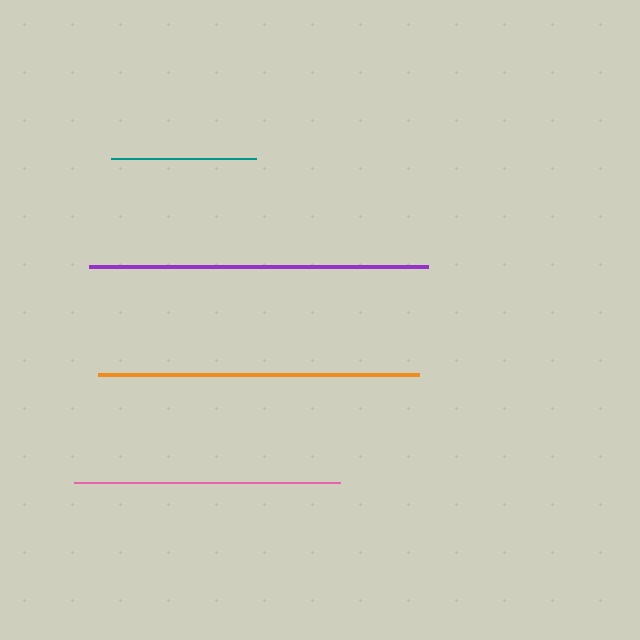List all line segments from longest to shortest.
From longest to shortest: purple, orange, pink, teal.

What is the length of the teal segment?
The teal segment is approximately 145 pixels long.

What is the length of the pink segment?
The pink segment is approximately 266 pixels long.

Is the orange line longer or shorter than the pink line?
The orange line is longer than the pink line.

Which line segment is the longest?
The purple line is the longest at approximately 339 pixels.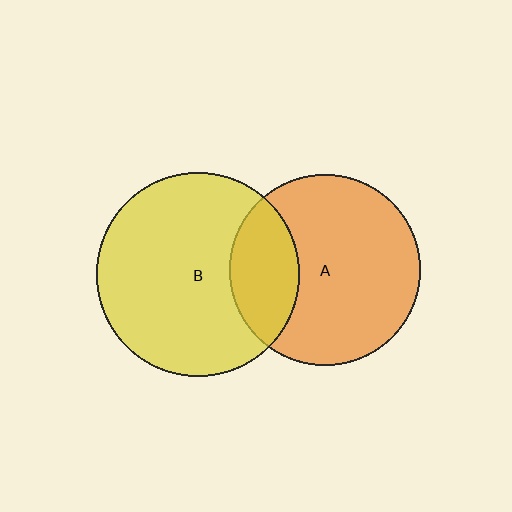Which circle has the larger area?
Circle B (yellow).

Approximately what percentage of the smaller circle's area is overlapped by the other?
Approximately 25%.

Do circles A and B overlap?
Yes.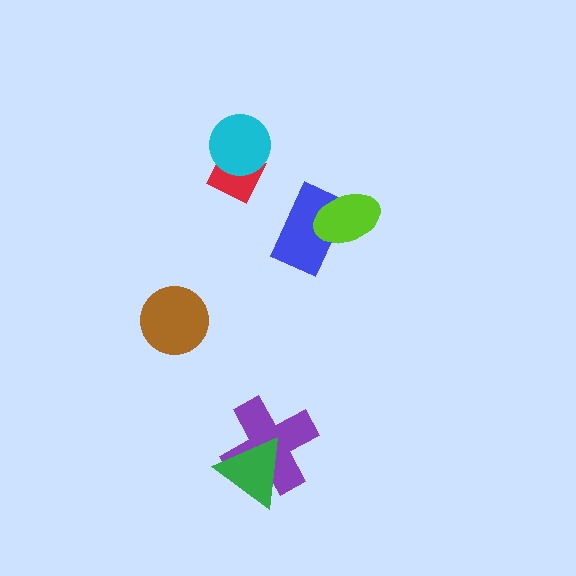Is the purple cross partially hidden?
Yes, it is partially covered by another shape.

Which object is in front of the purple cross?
The green triangle is in front of the purple cross.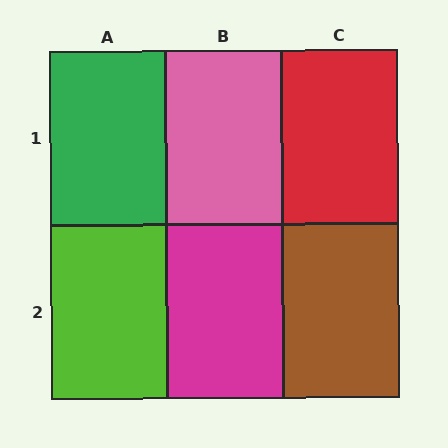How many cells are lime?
1 cell is lime.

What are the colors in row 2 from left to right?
Lime, magenta, brown.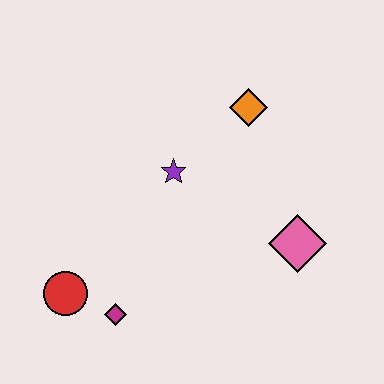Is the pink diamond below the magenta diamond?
No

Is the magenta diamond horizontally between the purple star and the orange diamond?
No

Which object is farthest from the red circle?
The orange diamond is farthest from the red circle.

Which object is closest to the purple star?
The orange diamond is closest to the purple star.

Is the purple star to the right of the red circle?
Yes